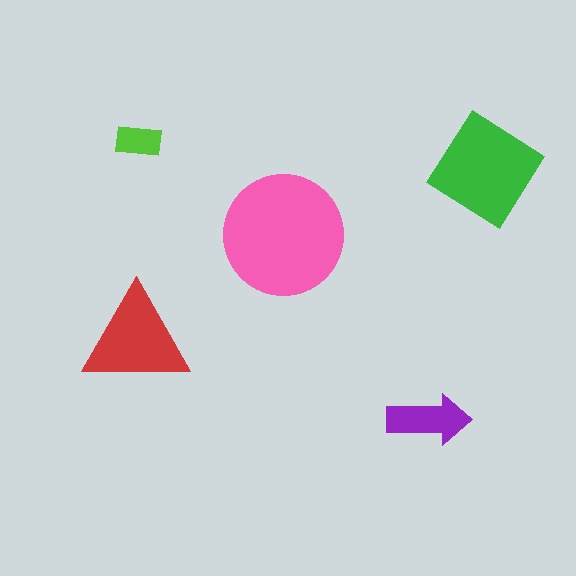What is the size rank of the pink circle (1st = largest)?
1st.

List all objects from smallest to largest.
The lime rectangle, the purple arrow, the red triangle, the green diamond, the pink circle.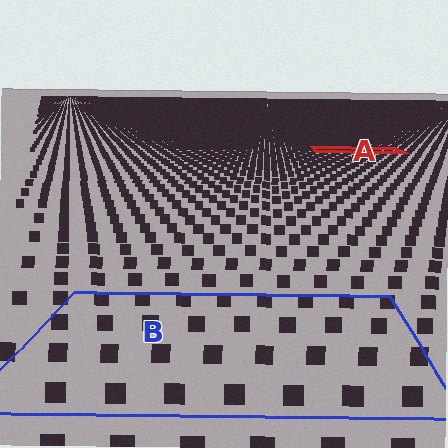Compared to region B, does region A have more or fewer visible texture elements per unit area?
Region A has more texture elements per unit area — they are packed more densely because it is farther away.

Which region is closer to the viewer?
Region B is closer. The texture elements there are larger and more spread out.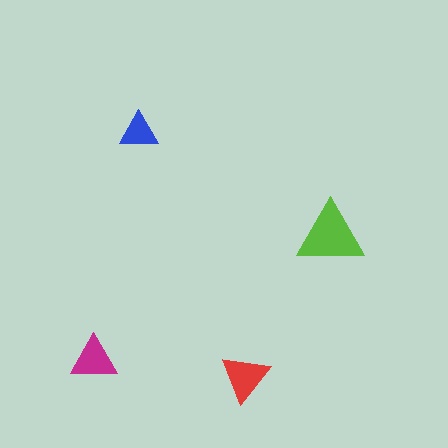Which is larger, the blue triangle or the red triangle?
The red one.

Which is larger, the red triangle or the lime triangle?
The lime one.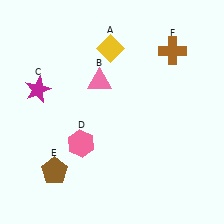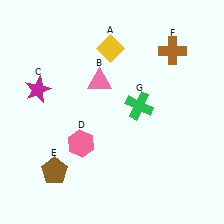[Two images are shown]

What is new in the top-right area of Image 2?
A green cross (G) was added in the top-right area of Image 2.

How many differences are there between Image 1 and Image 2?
There is 1 difference between the two images.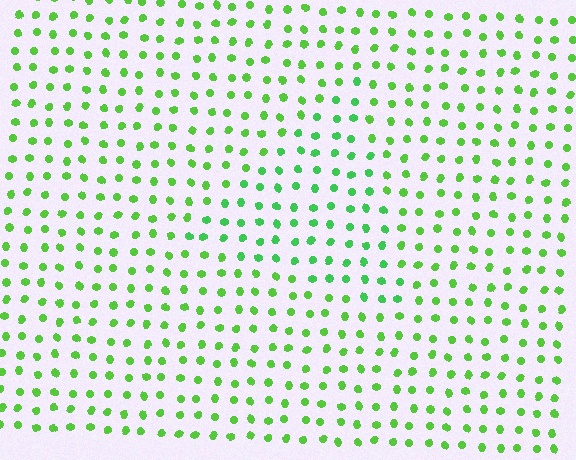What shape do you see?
I see a triangle.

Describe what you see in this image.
The image is filled with small lime elements in a uniform arrangement. A triangle-shaped region is visible where the elements are tinted to a slightly different hue, forming a subtle color boundary.